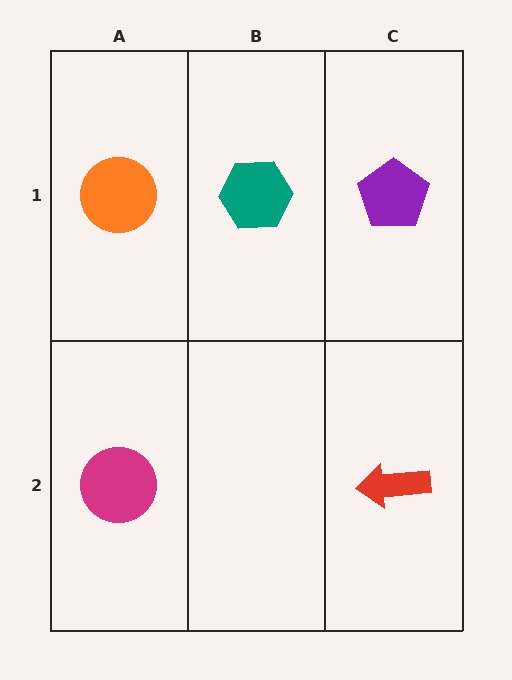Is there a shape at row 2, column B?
No, that cell is empty.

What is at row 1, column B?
A teal hexagon.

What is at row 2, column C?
A red arrow.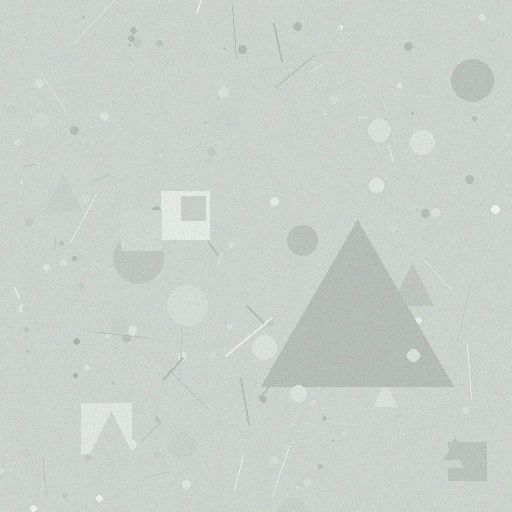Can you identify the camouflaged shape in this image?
The camouflaged shape is a triangle.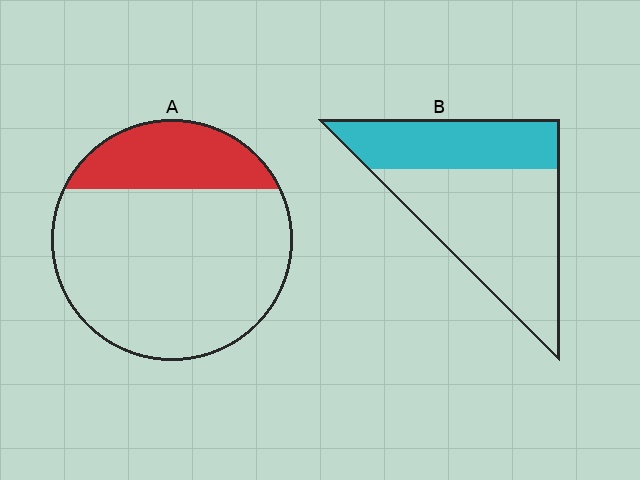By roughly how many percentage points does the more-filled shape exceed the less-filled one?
By roughly 15 percentage points (B over A).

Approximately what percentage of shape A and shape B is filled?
A is approximately 25% and B is approximately 35%.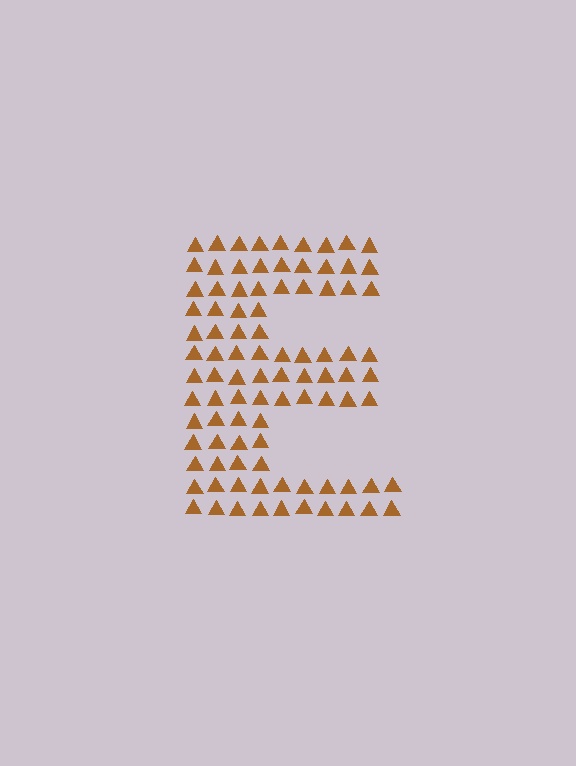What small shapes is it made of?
It is made of small triangles.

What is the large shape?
The large shape is the letter E.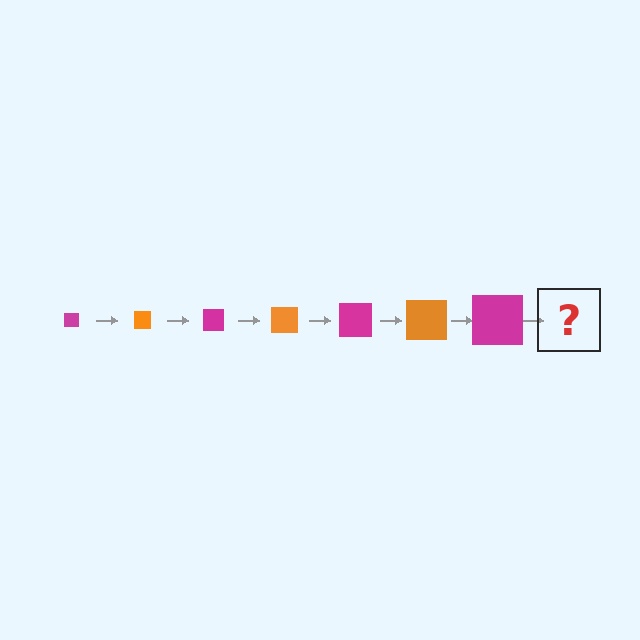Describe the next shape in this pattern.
It should be an orange square, larger than the previous one.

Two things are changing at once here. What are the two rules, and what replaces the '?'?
The two rules are that the square grows larger each step and the color cycles through magenta and orange. The '?' should be an orange square, larger than the previous one.